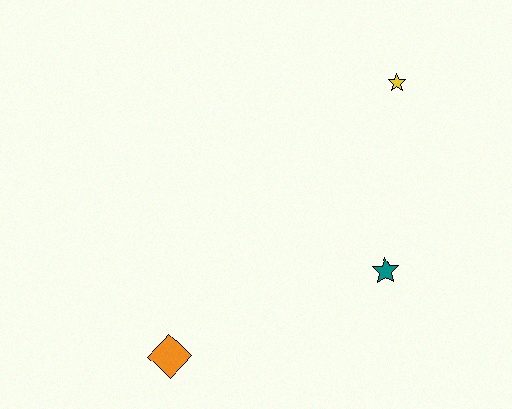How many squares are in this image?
There are no squares.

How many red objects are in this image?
There are no red objects.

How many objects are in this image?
There are 3 objects.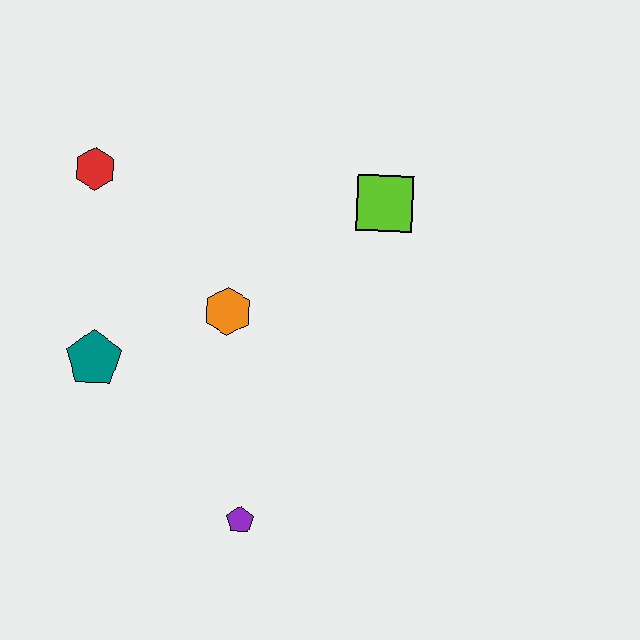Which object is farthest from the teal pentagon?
The lime square is farthest from the teal pentagon.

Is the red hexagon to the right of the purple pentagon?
No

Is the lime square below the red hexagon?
Yes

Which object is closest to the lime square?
The orange hexagon is closest to the lime square.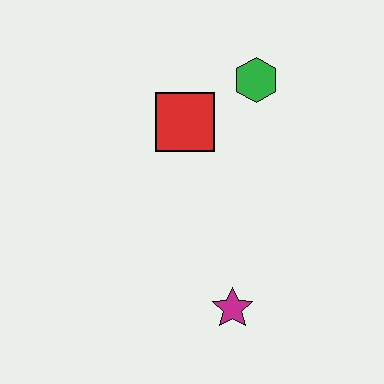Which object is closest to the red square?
The green hexagon is closest to the red square.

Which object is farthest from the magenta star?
The green hexagon is farthest from the magenta star.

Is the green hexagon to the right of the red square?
Yes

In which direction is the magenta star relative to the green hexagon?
The magenta star is below the green hexagon.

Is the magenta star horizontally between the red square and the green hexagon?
Yes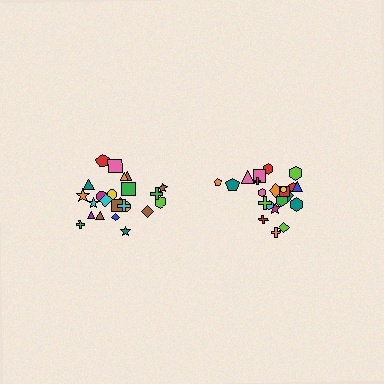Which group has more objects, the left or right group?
The left group.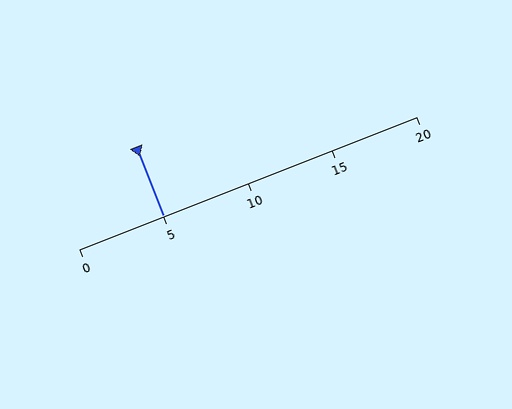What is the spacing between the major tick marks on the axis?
The major ticks are spaced 5 apart.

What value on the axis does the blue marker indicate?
The marker indicates approximately 5.